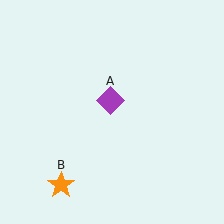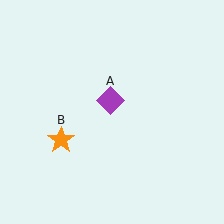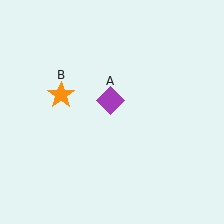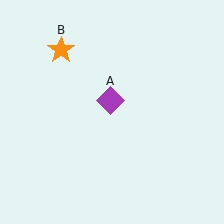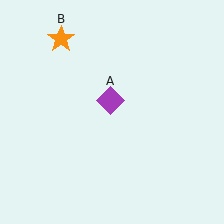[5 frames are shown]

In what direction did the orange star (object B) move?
The orange star (object B) moved up.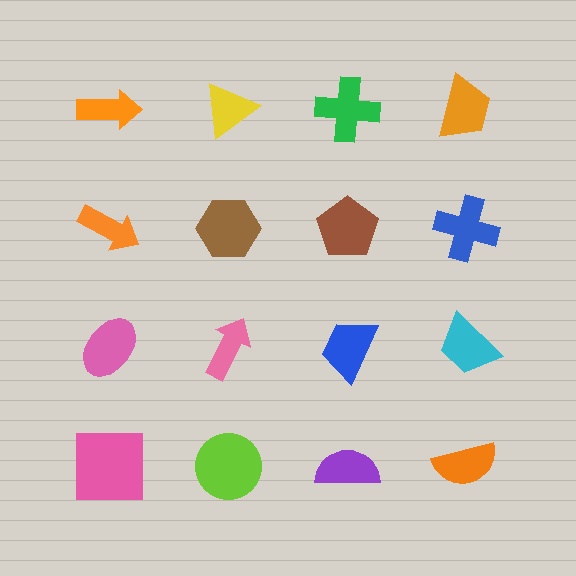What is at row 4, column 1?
A pink square.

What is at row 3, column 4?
A cyan trapezoid.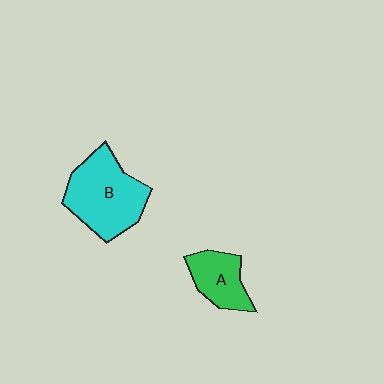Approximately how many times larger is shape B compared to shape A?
Approximately 1.8 times.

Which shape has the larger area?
Shape B (cyan).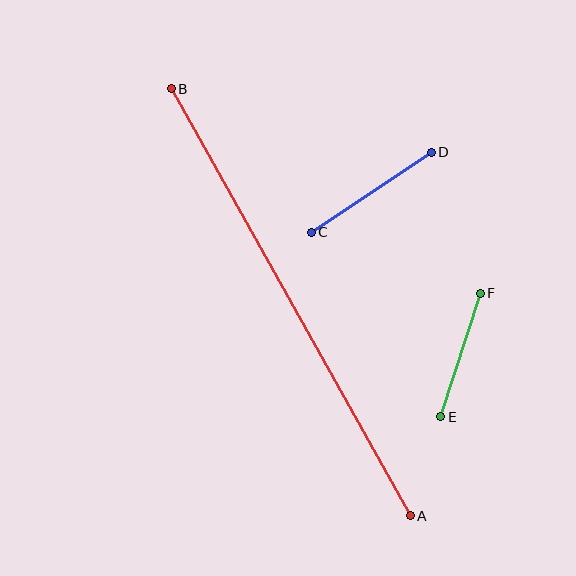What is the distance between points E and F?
The distance is approximately 130 pixels.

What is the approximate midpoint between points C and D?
The midpoint is at approximately (371, 192) pixels.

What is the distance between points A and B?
The distance is approximately 489 pixels.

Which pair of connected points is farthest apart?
Points A and B are farthest apart.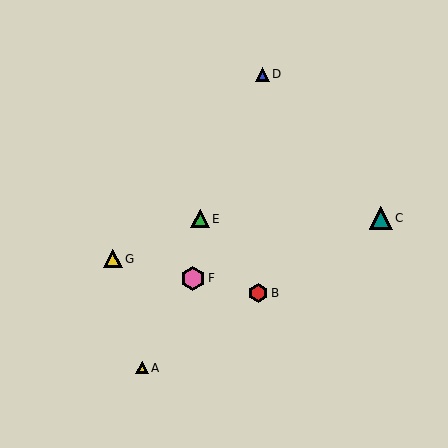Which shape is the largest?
The pink hexagon (labeled F) is the largest.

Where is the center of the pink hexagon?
The center of the pink hexagon is at (193, 278).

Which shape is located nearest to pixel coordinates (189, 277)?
The pink hexagon (labeled F) at (193, 278) is nearest to that location.